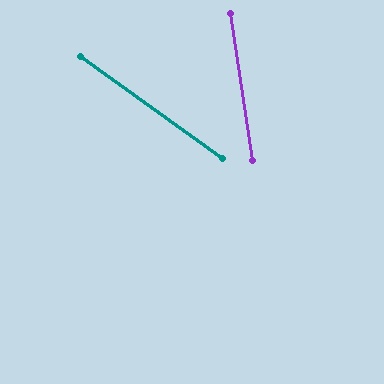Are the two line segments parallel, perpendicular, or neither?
Neither parallel nor perpendicular — they differ by about 46°.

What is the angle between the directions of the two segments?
Approximately 46 degrees.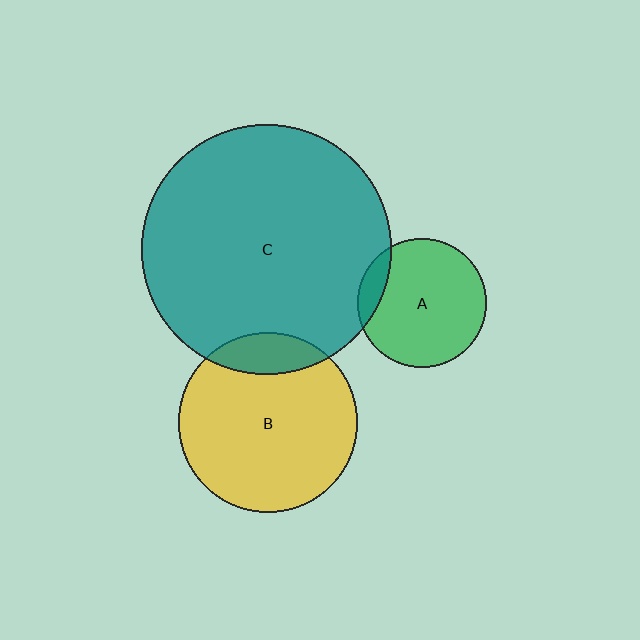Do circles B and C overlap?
Yes.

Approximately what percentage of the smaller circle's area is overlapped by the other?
Approximately 15%.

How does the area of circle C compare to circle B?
Approximately 1.9 times.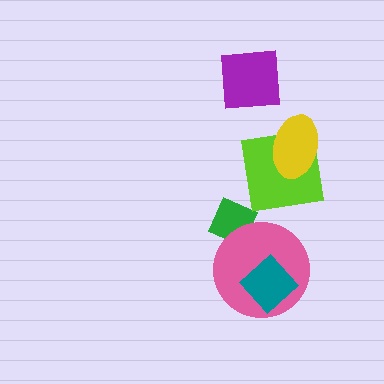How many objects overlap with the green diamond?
1 object overlaps with the green diamond.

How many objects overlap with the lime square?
1 object overlaps with the lime square.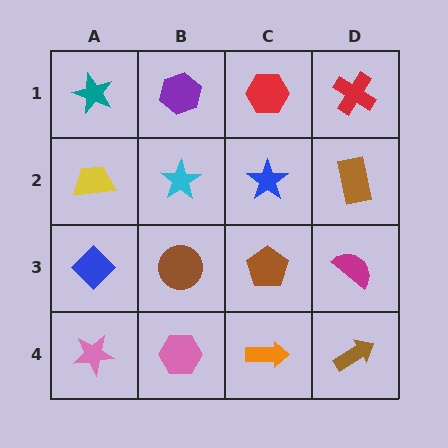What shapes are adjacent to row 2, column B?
A purple hexagon (row 1, column B), a brown circle (row 3, column B), a yellow trapezoid (row 2, column A), a blue star (row 2, column C).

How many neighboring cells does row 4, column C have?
3.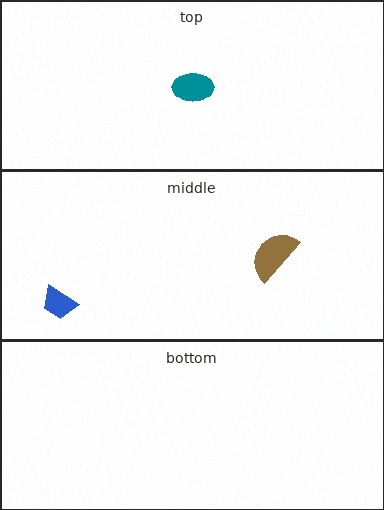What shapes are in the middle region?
The blue trapezoid, the brown semicircle.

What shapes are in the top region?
The teal ellipse.